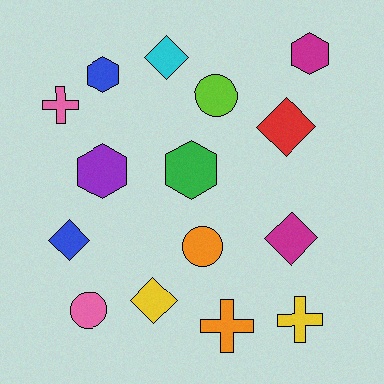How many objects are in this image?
There are 15 objects.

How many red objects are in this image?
There is 1 red object.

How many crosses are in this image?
There are 3 crosses.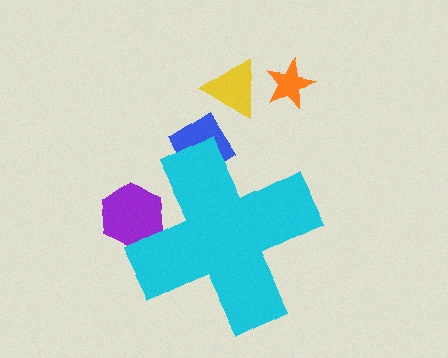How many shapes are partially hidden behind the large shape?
3 shapes are partially hidden.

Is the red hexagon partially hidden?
Yes, the red hexagon is partially hidden behind the cyan cross.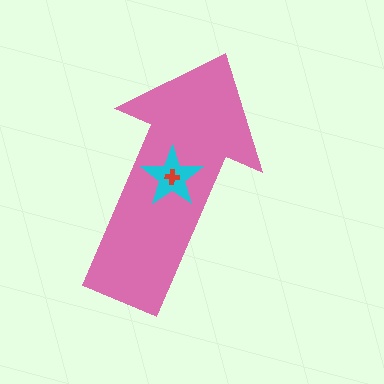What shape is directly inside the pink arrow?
The cyan star.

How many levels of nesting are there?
3.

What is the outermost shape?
The pink arrow.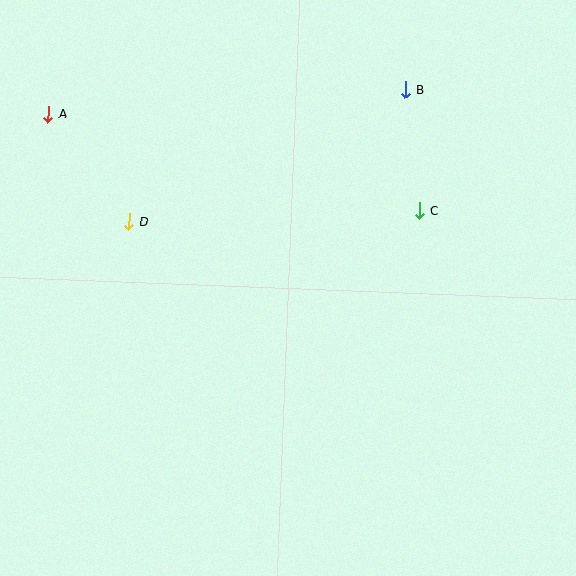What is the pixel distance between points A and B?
The distance between A and B is 358 pixels.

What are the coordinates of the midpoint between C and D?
The midpoint between C and D is at (274, 216).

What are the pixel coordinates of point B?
Point B is at (406, 89).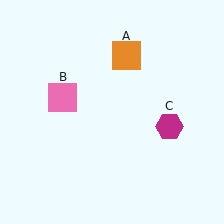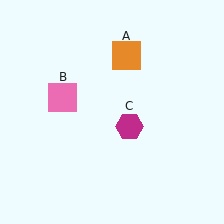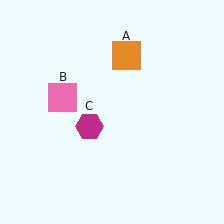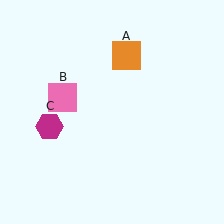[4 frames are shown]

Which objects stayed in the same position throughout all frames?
Orange square (object A) and pink square (object B) remained stationary.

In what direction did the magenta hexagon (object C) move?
The magenta hexagon (object C) moved left.